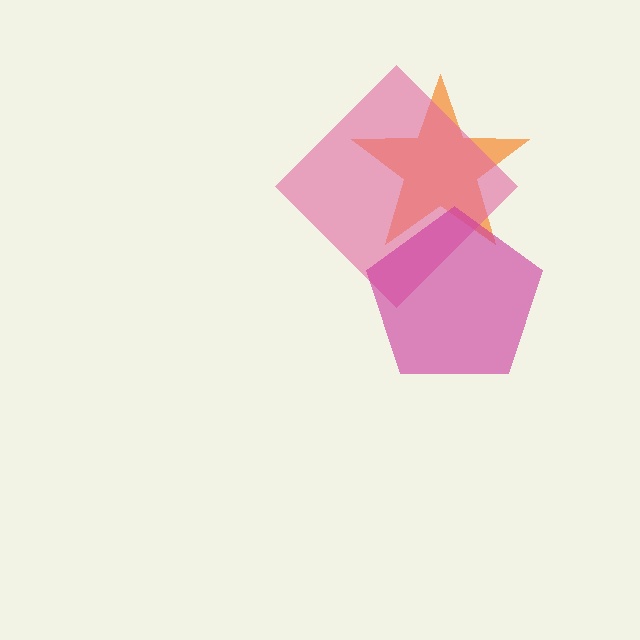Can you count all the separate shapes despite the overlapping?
Yes, there are 3 separate shapes.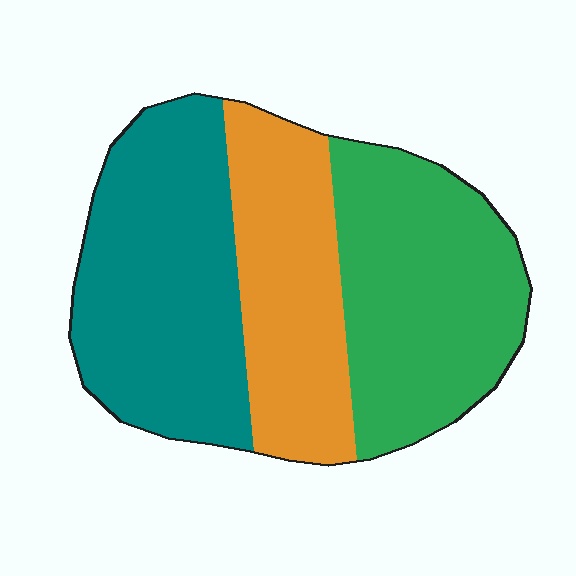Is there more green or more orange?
Green.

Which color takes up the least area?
Orange, at roughly 25%.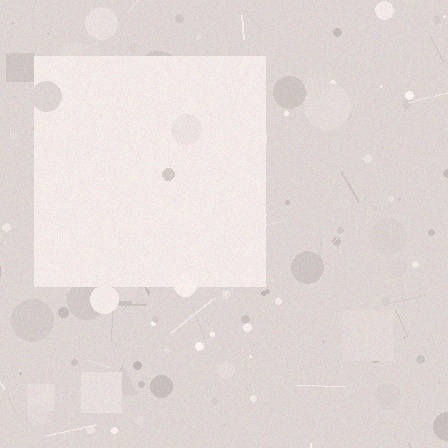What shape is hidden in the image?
A square is hidden in the image.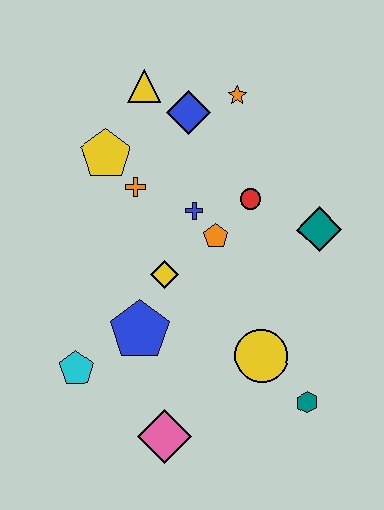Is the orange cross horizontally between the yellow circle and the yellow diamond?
No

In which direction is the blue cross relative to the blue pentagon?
The blue cross is above the blue pentagon.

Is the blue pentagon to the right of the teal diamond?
No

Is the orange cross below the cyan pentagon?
No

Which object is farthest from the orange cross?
The teal hexagon is farthest from the orange cross.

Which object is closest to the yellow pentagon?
The orange cross is closest to the yellow pentagon.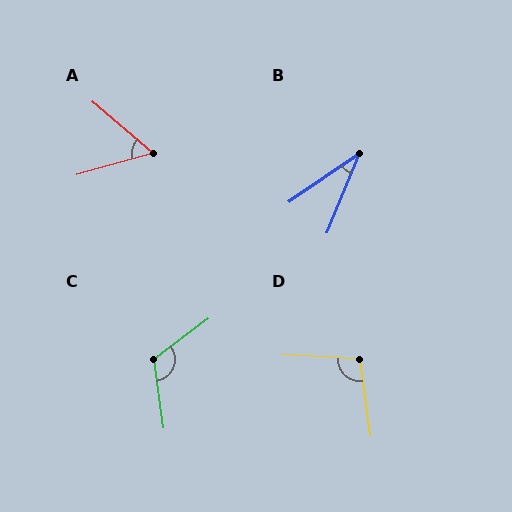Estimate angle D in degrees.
Approximately 101 degrees.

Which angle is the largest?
C, at approximately 119 degrees.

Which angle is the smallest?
B, at approximately 33 degrees.